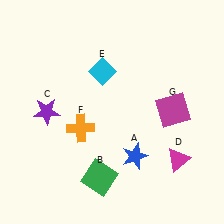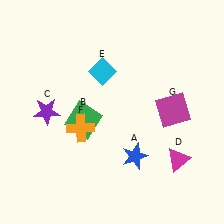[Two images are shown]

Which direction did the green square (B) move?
The green square (B) moved up.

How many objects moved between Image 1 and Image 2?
1 object moved between the two images.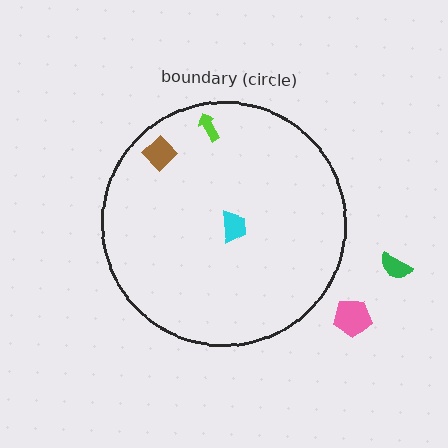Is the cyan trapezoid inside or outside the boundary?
Inside.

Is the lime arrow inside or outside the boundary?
Inside.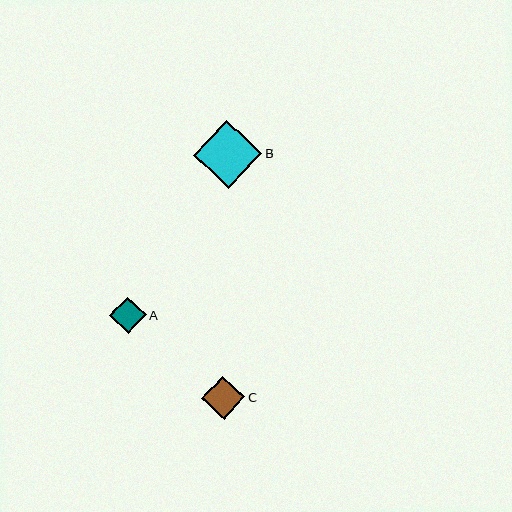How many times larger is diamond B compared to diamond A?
Diamond B is approximately 1.9 times the size of diamond A.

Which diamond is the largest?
Diamond B is the largest with a size of approximately 68 pixels.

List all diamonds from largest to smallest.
From largest to smallest: B, C, A.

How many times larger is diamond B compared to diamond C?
Diamond B is approximately 1.6 times the size of diamond C.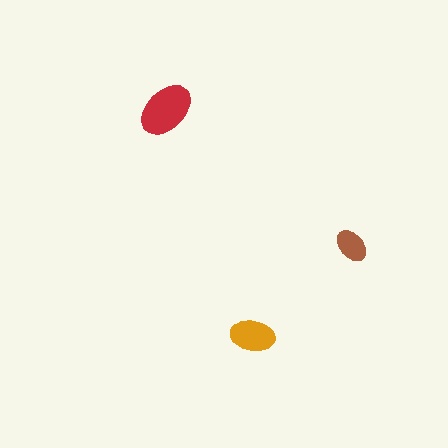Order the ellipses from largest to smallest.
the red one, the orange one, the brown one.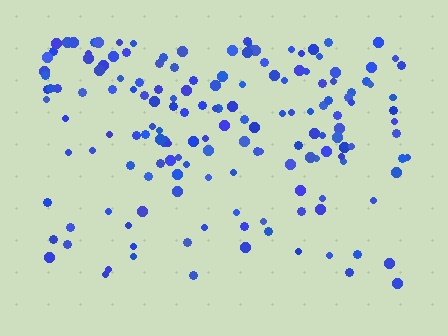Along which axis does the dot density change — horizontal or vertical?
Vertical.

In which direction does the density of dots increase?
From bottom to top, with the top side densest.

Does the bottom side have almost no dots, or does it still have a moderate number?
Still a moderate number, just noticeably fewer than the top.